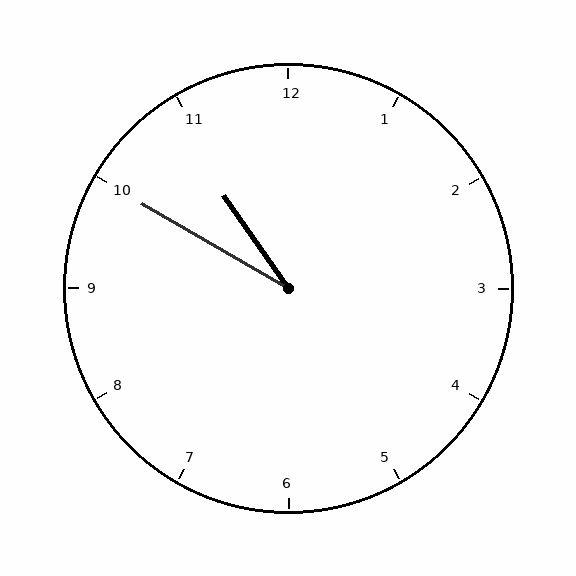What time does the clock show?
10:50.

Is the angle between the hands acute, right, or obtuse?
It is acute.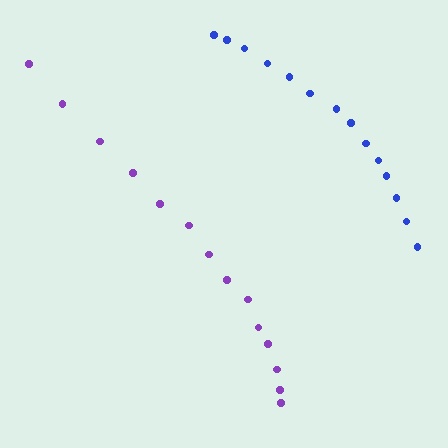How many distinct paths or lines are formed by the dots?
There are 2 distinct paths.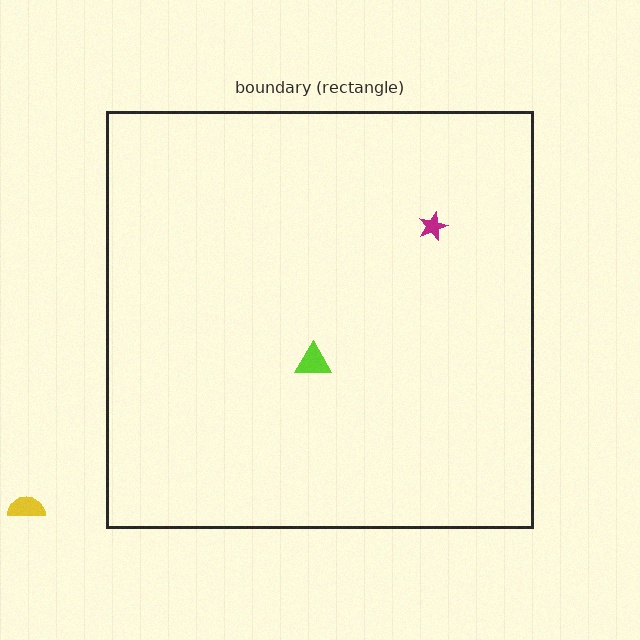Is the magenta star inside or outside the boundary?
Inside.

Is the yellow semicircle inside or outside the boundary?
Outside.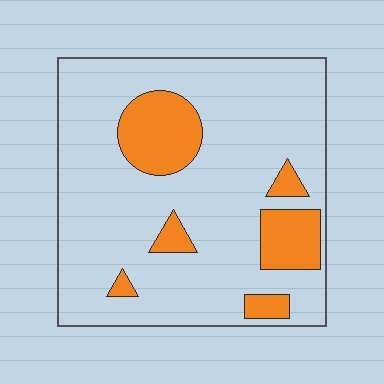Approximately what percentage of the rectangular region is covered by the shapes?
Approximately 20%.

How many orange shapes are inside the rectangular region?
6.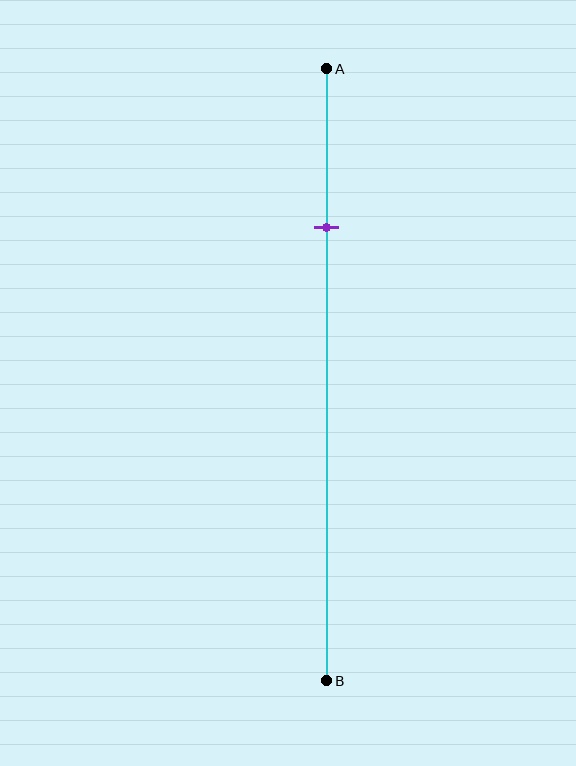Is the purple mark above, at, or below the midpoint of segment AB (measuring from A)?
The purple mark is above the midpoint of segment AB.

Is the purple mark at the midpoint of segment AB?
No, the mark is at about 25% from A, not at the 50% midpoint.